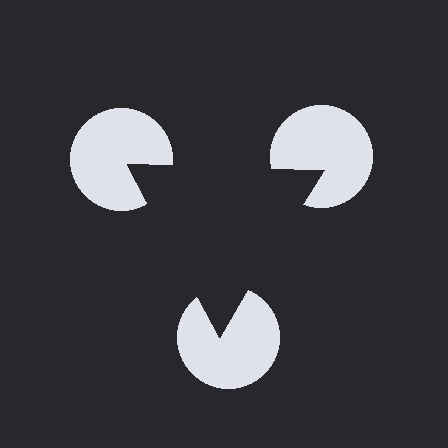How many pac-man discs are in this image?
There are 3 — one at each vertex of the illusory triangle.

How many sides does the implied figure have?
3 sides.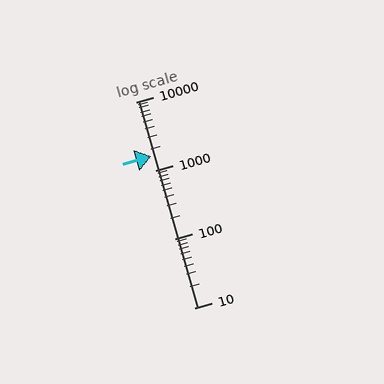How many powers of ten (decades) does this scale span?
The scale spans 3 decades, from 10 to 10000.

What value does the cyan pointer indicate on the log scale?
The pointer indicates approximately 1600.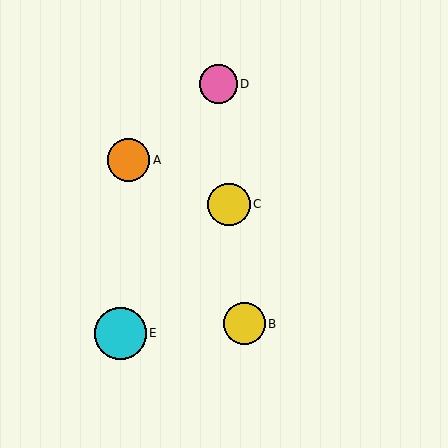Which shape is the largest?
The cyan circle (labeled E) is the largest.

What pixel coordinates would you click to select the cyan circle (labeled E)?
Click at (120, 333) to select the cyan circle E.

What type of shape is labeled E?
Shape E is a cyan circle.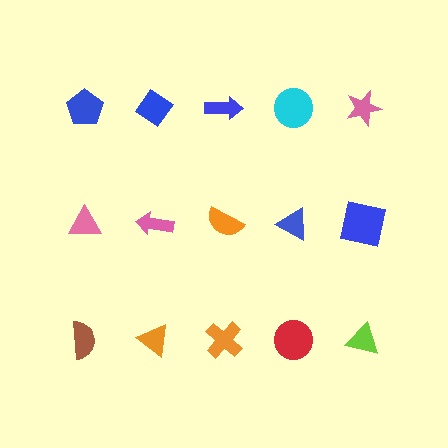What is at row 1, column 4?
A cyan circle.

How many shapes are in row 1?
5 shapes.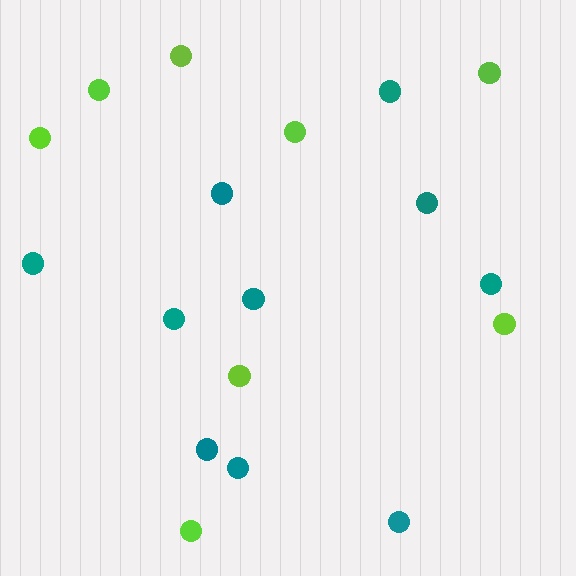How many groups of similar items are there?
There are 2 groups: one group of lime circles (8) and one group of teal circles (10).